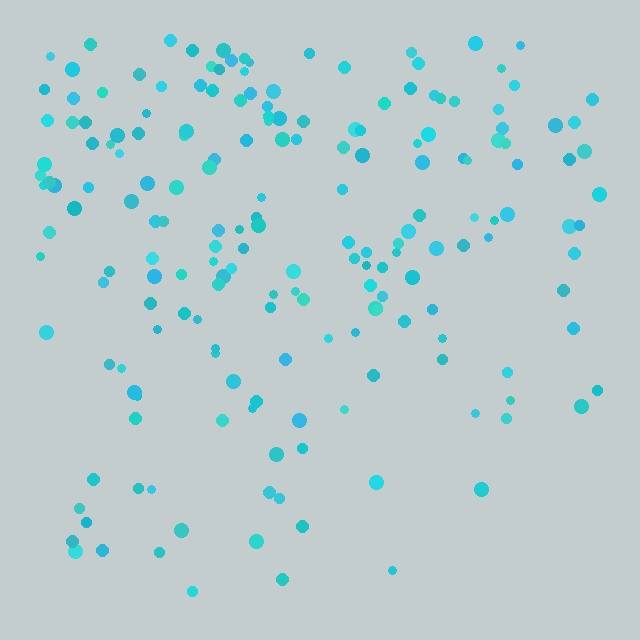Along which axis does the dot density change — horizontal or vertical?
Vertical.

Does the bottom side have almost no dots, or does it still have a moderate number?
Still a moderate number, just noticeably fewer than the top.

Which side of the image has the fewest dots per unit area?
The bottom.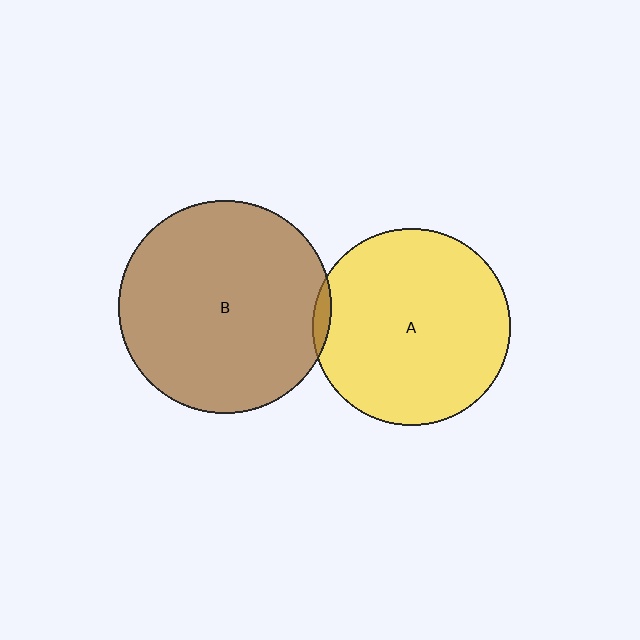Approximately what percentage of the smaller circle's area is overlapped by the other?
Approximately 5%.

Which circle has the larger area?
Circle B (brown).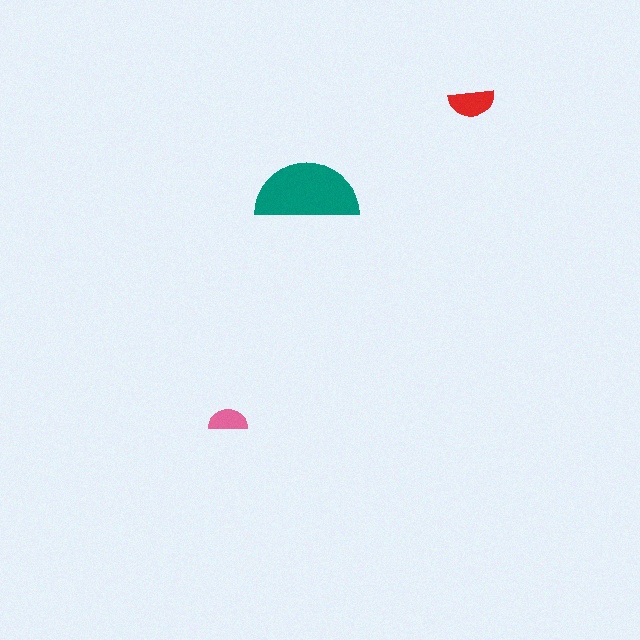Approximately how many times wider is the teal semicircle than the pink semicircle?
About 2.5 times wider.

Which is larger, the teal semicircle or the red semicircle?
The teal one.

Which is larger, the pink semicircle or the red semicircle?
The red one.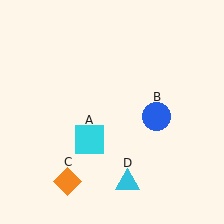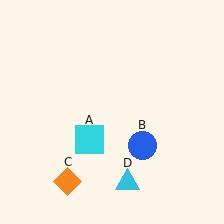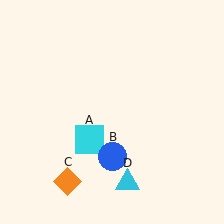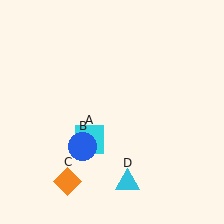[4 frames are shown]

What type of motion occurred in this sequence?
The blue circle (object B) rotated clockwise around the center of the scene.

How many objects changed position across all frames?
1 object changed position: blue circle (object B).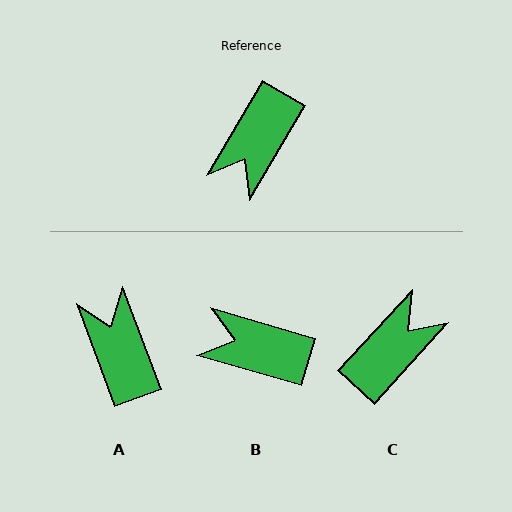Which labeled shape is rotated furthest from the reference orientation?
C, about 168 degrees away.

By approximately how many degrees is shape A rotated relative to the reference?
Approximately 129 degrees clockwise.